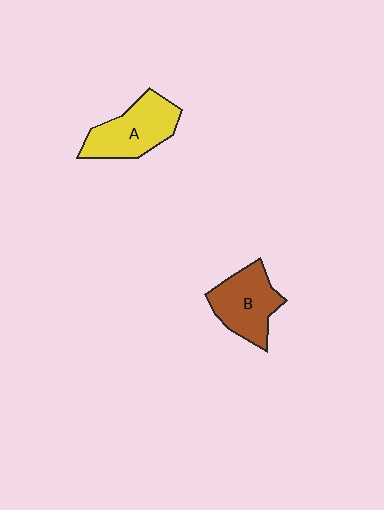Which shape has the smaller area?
Shape B (brown).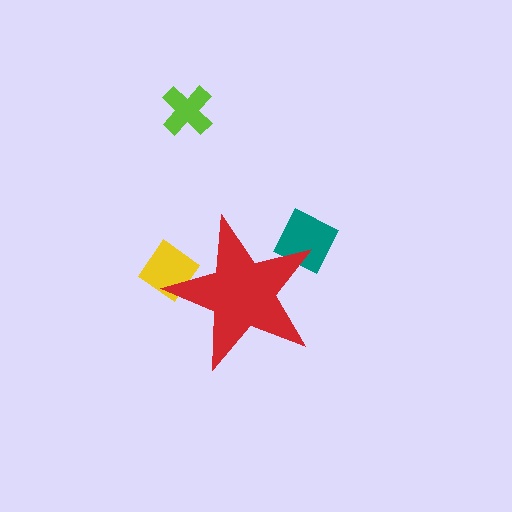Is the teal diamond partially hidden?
Yes, the teal diamond is partially hidden behind the red star.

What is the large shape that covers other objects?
A red star.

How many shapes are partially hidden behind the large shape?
2 shapes are partially hidden.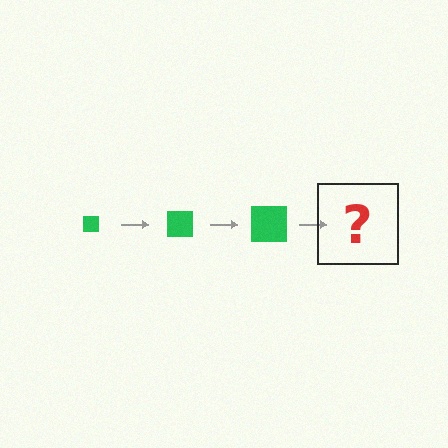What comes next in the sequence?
The next element should be a green square, larger than the previous one.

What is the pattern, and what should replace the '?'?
The pattern is that the square gets progressively larger each step. The '?' should be a green square, larger than the previous one.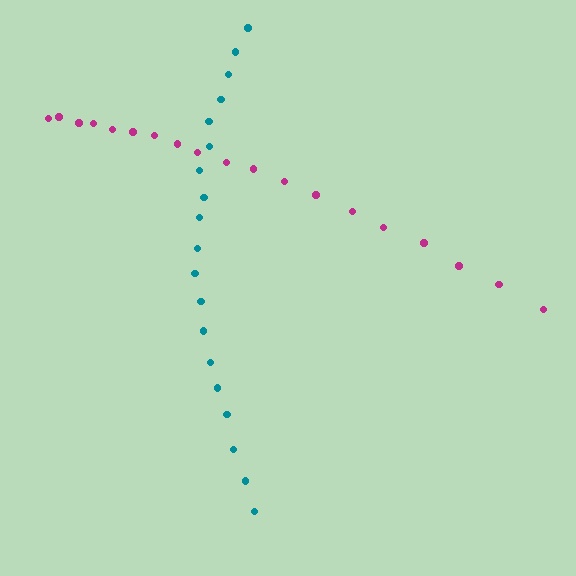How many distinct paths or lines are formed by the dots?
There are 2 distinct paths.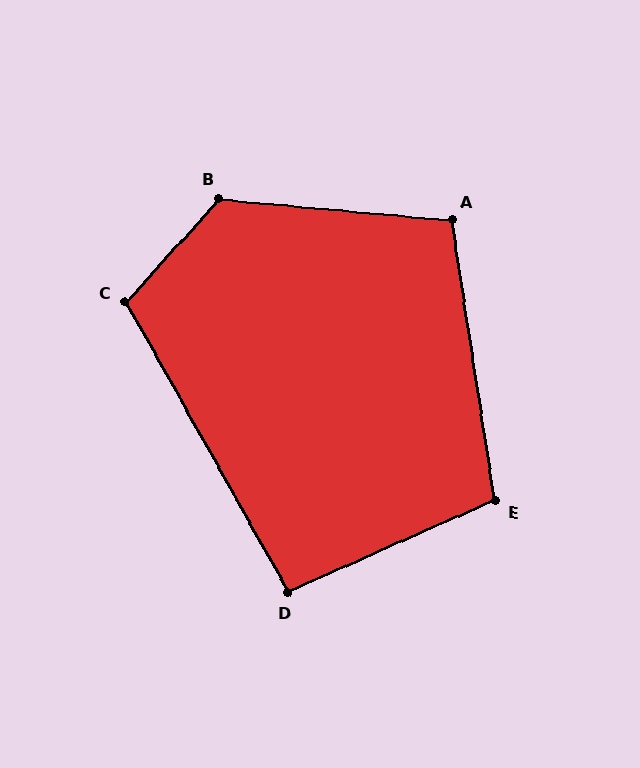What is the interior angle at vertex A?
Approximately 104 degrees (obtuse).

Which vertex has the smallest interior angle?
D, at approximately 95 degrees.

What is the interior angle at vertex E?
Approximately 105 degrees (obtuse).